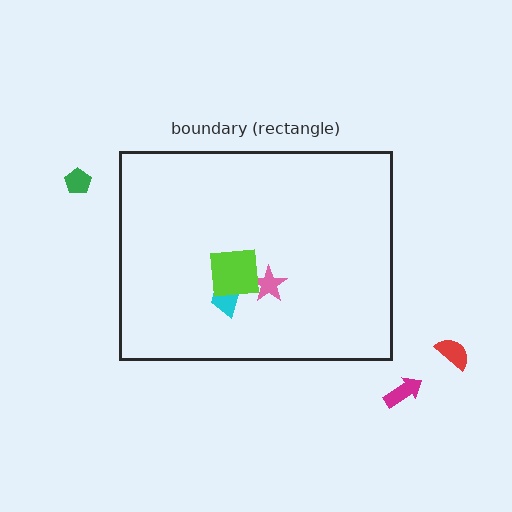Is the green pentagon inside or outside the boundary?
Outside.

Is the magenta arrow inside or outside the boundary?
Outside.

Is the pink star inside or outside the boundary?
Inside.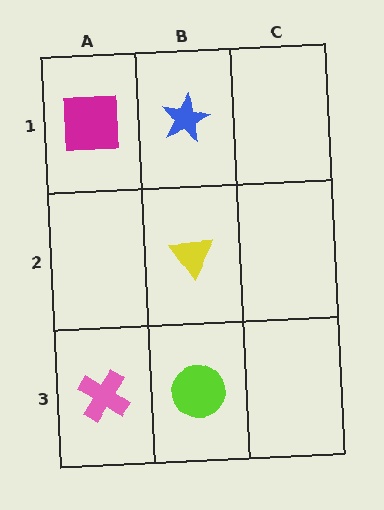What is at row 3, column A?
A pink cross.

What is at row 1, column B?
A blue star.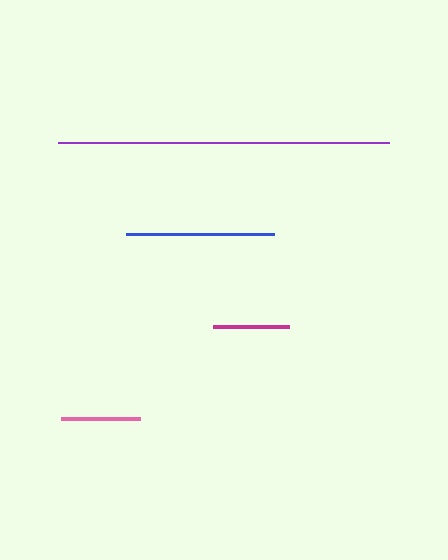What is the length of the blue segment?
The blue segment is approximately 148 pixels long.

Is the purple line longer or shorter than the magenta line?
The purple line is longer than the magenta line.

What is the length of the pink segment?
The pink segment is approximately 80 pixels long.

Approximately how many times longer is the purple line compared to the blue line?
The purple line is approximately 2.2 times the length of the blue line.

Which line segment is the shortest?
The magenta line is the shortest at approximately 76 pixels.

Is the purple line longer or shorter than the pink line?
The purple line is longer than the pink line.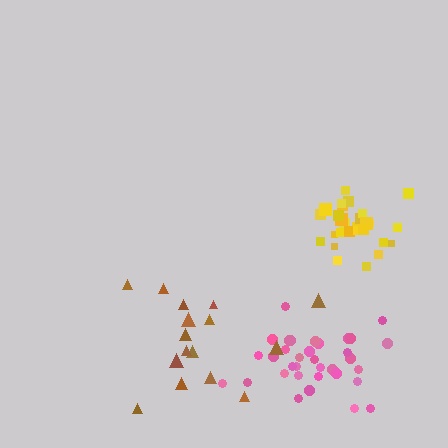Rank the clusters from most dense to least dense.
yellow, pink, brown.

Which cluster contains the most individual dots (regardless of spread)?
Pink (34).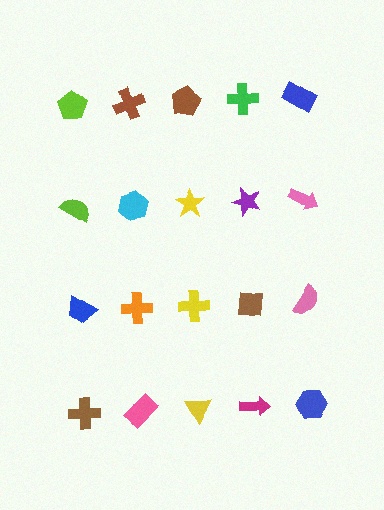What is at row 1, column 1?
A lime pentagon.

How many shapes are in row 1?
5 shapes.